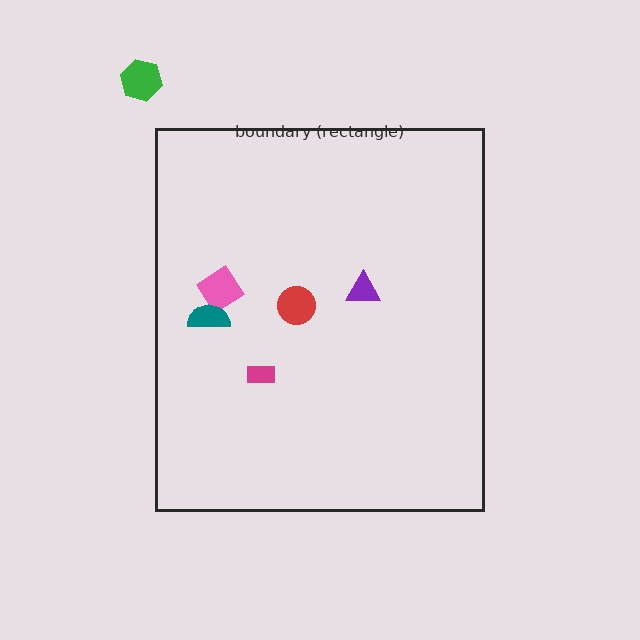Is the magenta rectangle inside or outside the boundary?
Inside.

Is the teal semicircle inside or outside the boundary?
Inside.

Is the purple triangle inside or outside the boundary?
Inside.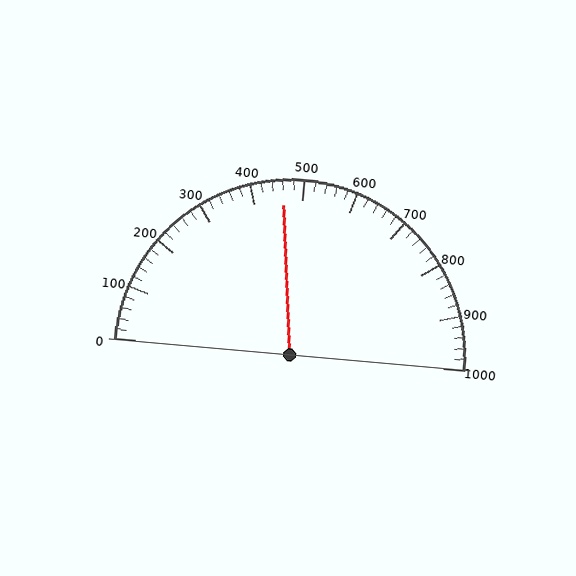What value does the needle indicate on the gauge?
The needle indicates approximately 460.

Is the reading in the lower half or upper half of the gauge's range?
The reading is in the lower half of the range (0 to 1000).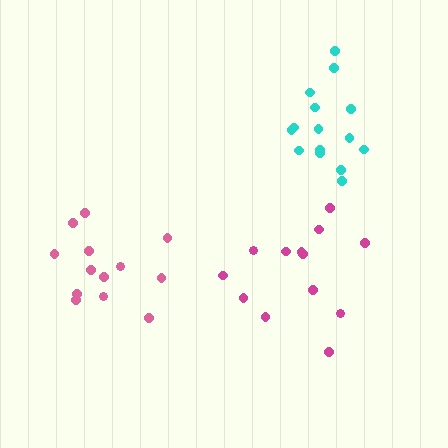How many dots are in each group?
Group 1: 13 dots, Group 2: 13 dots, Group 3: 15 dots (41 total).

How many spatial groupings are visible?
There are 3 spatial groupings.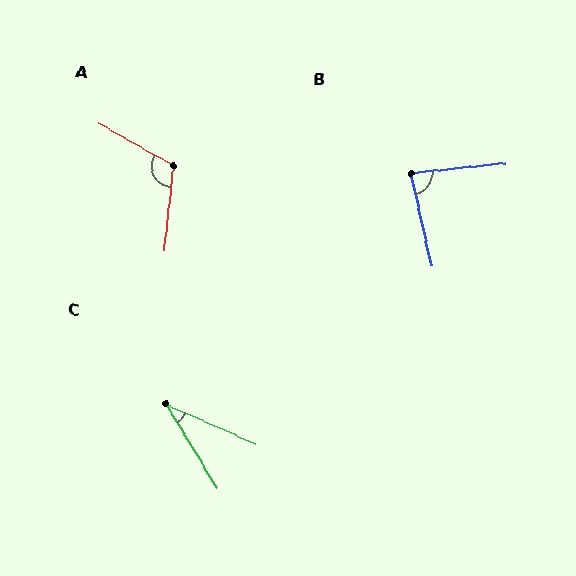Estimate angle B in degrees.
Approximately 83 degrees.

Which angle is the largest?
A, at approximately 114 degrees.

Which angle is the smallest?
C, at approximately 35 degrees.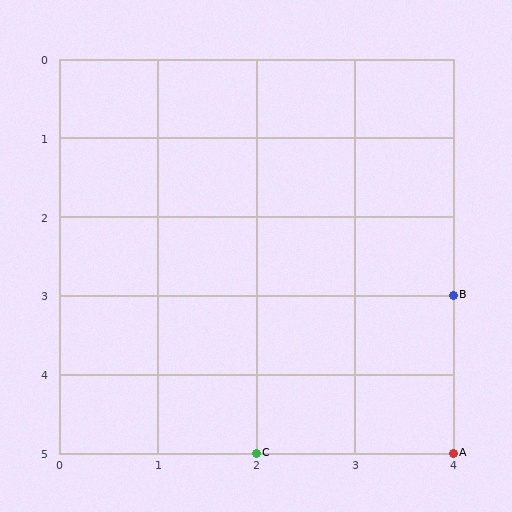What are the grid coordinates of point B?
Point B is at grid coordinates (4, 3).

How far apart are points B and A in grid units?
Points B and A are 2 rows apart.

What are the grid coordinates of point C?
Point C is at grid coordinates (2, 5).